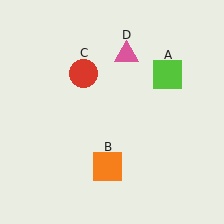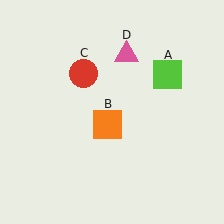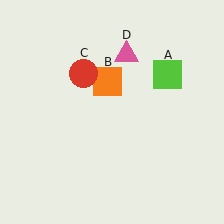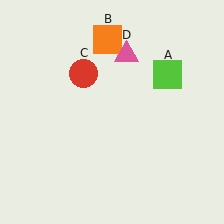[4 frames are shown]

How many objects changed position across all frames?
1 object changed position: orange square (object B).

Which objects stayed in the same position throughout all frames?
Lime square (object A) and red circle (object C) and pink triangle (object D) remained stationary.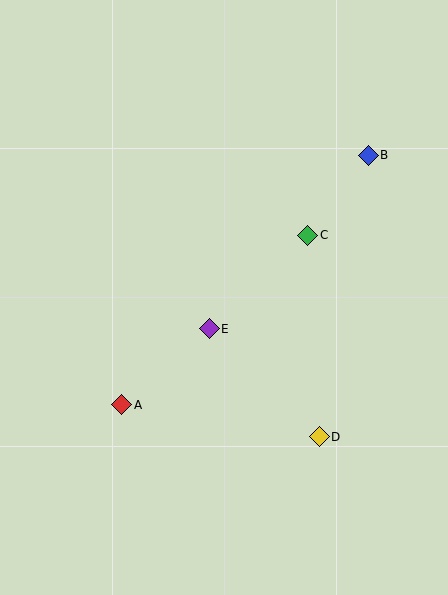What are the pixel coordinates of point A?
Point A is at (122, 405).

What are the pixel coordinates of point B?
Point B is at (368, 155).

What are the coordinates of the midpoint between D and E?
The midpoint between D and E is at (264, 383).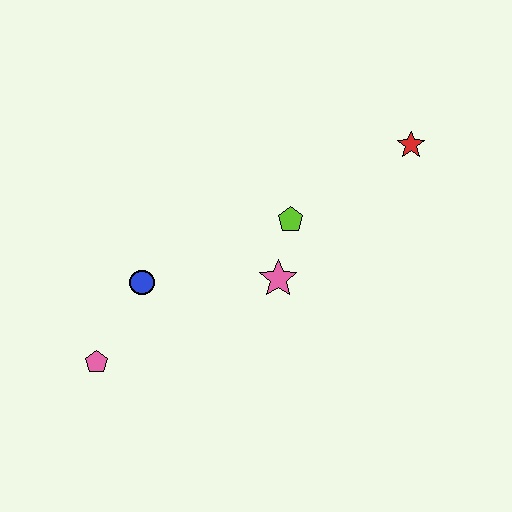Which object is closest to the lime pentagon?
The pink star is closest to the lime pentagon.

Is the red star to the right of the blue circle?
Yes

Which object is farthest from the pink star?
The pink pentagon is farthest from the pink star.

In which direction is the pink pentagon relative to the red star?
The pink pentagon is to the left of the red star.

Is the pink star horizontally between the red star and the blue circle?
Yes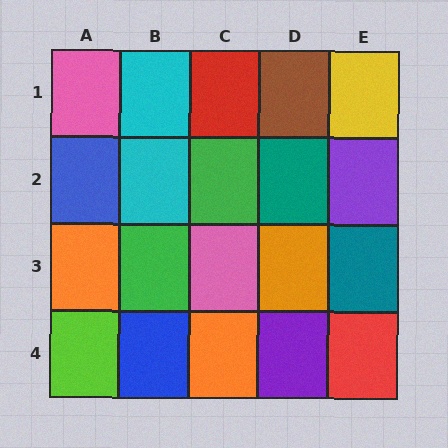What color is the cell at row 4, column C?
Orange.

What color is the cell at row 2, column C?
Green.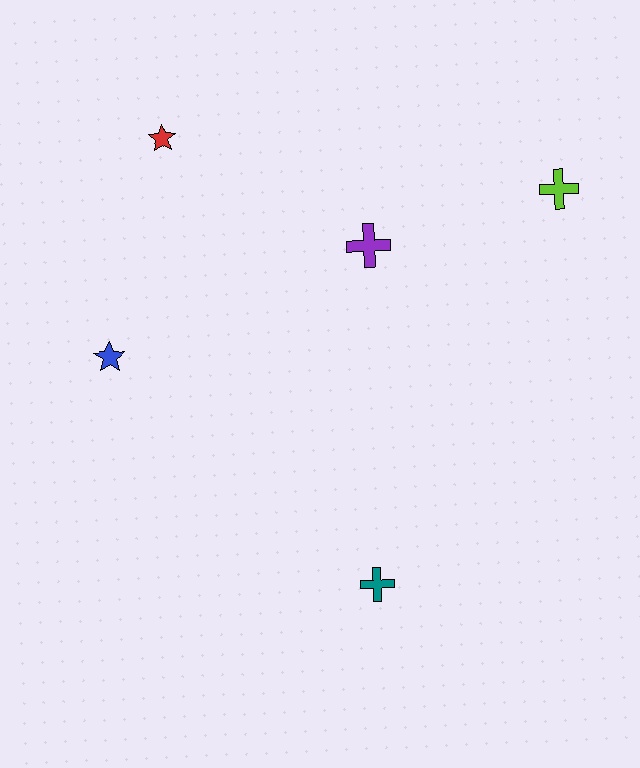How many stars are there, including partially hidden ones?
There are 2 stars.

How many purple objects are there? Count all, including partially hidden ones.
There is 1 purple object.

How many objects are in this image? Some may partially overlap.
There are 5 objects.